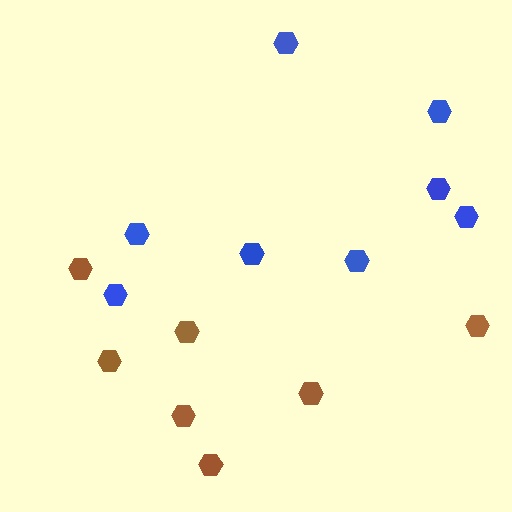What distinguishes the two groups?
There are 2 groups: one group of brown hexagons (7) and one group of blue hexagons (8).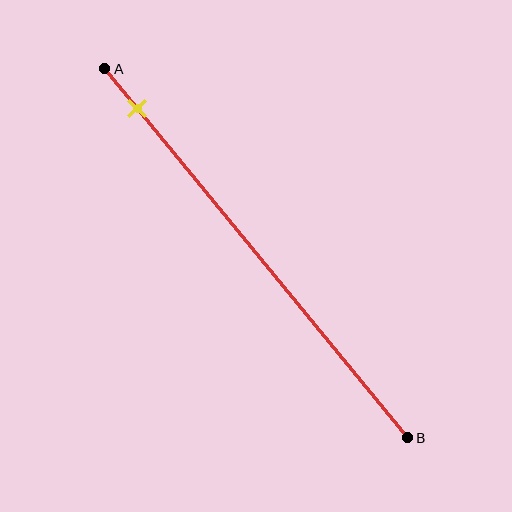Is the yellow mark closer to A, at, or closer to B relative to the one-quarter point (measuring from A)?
The yellow mark is closer to point A than the one-quarter point of segment AB.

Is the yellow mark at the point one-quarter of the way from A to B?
No, the mark is at about 10% from A, not at the 25% one-quarter point.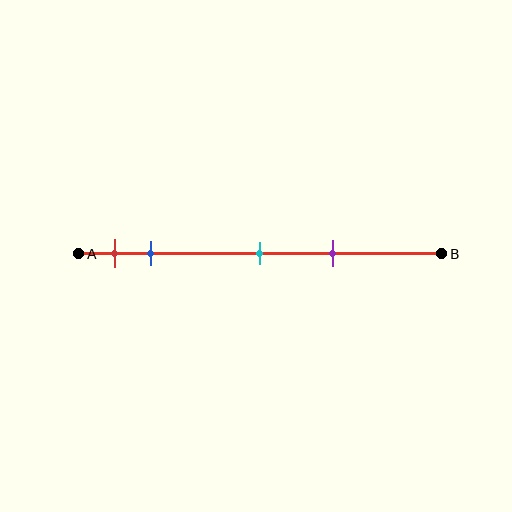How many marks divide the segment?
There are 4 marks dividing the segment.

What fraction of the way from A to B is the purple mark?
The purple mark is approximately 70% (0.7) of the way from A to B.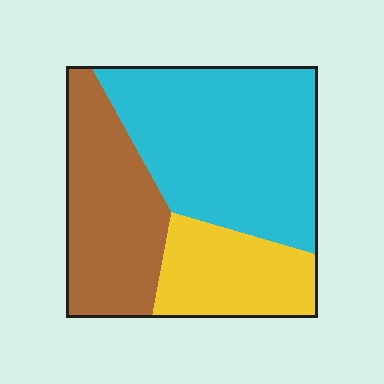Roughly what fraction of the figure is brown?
Brown covers 31% of the figure.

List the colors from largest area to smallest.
From largest to smallest: cyan, brown, yellow.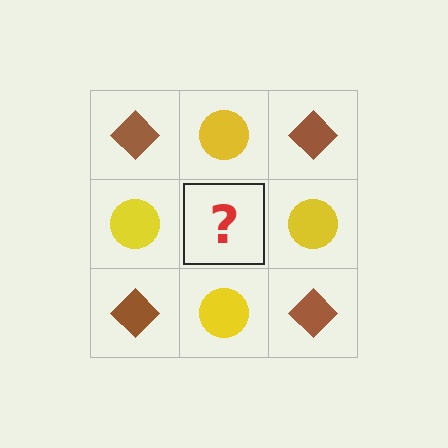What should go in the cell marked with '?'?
The missing cell should contain a brown diamond.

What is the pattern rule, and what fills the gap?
The rule is that it alternates brown diamond and yellow circle in a checkerboard pattern. The gap should be filled with a brown diamond.